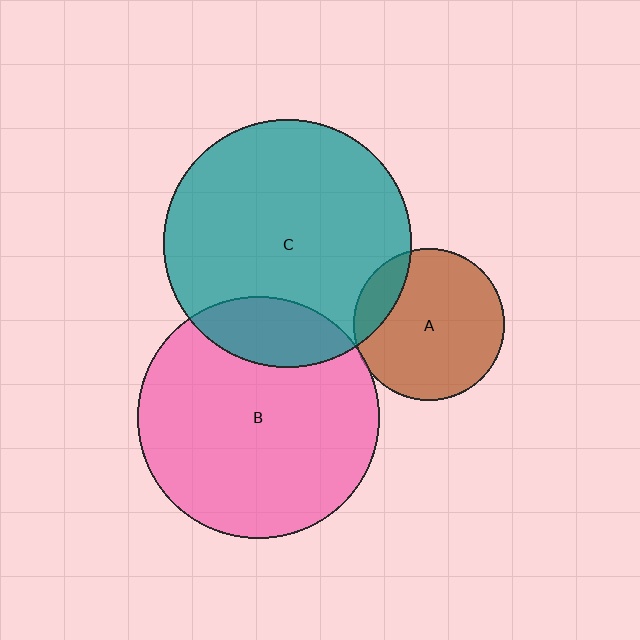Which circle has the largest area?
Circle C (teal).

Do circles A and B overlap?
Yes.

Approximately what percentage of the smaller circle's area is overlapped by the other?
Approximately 5%.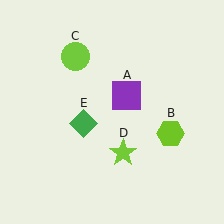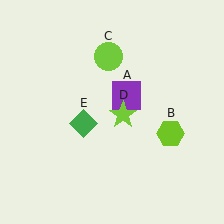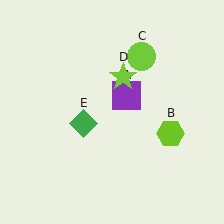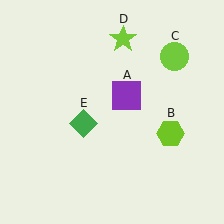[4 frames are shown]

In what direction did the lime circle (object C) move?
The lime circle (object C) moved right.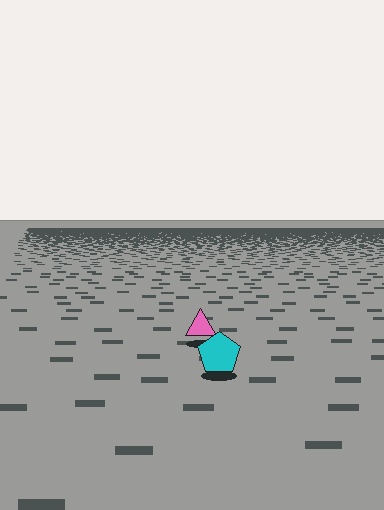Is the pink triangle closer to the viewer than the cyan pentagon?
No. The cyan pentagon is closer — you can tell from the texture gradient: the ground texture is coarser near it.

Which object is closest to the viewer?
The cyan pentagon is closest. The texture marks near it are larger and more spread out.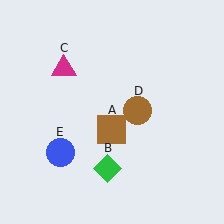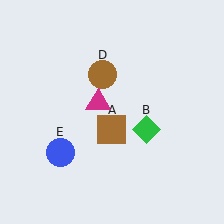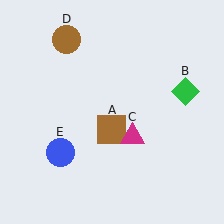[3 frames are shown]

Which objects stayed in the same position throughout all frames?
Brown square (object A) and blue circle (object E) remained stationary.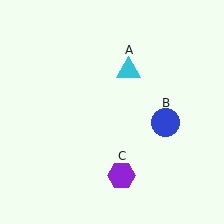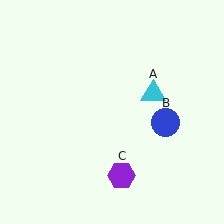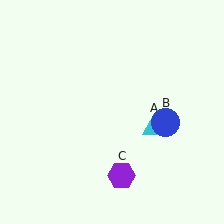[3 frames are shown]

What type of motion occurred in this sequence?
The cyan triangle (object A) rotated clockwise around the center of the scene.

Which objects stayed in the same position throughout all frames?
Blue circle (object B) and purple hexagon (object C) remained stationary.